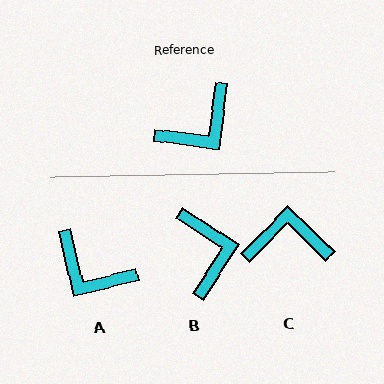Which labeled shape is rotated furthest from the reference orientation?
C, about 143 degrees away.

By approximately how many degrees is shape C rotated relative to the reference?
Approximately 143 degrees counter-clockwise.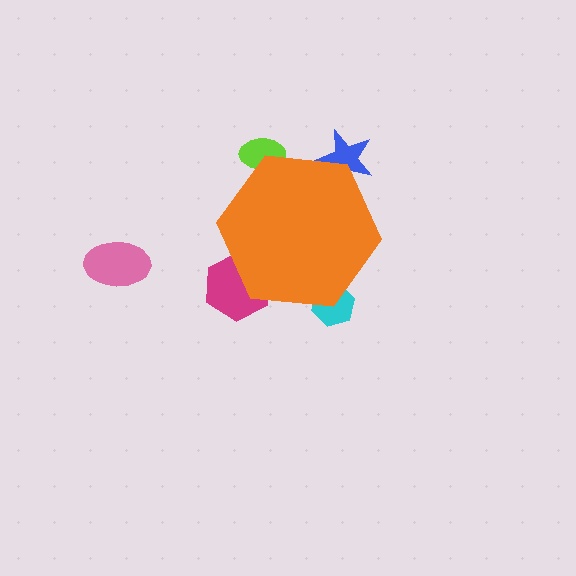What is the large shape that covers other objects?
An orange hexagon.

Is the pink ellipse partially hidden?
No, the pink ellipse is fully visible.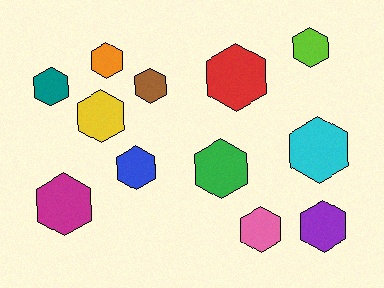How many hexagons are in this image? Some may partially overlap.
There are 12 hexagons.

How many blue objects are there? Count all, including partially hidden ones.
There is 1 blue object.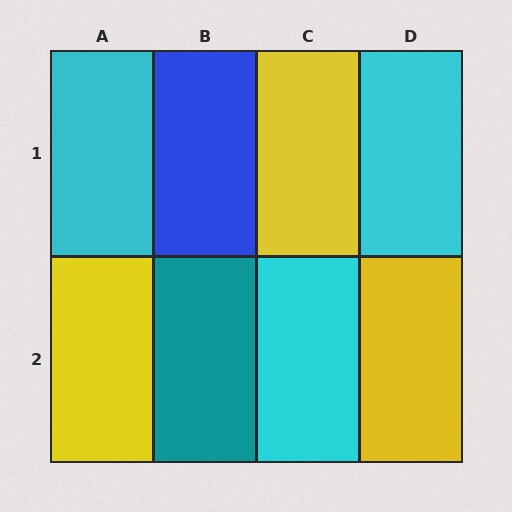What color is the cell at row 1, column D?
Cyan.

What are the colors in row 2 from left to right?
Yellow, teal, cyan, yellow.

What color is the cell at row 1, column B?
Blue.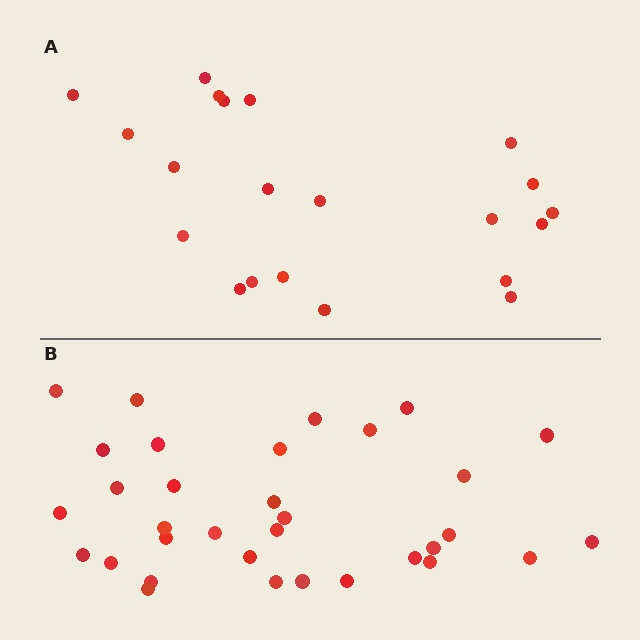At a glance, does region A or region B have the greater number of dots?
Region B (the bottom region) has more dots.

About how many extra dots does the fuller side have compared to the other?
Region B has roughly 12 or so more dots than region A.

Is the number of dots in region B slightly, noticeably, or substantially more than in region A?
Region B has substantially more. The ratio is roughly 1.6 to 1.